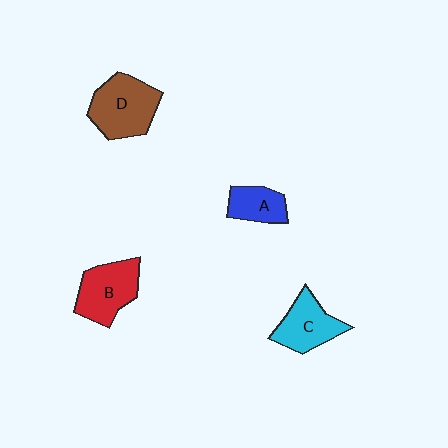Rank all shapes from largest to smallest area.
From largest to smallest: D (brown), B (red), C (cyan), A (blue).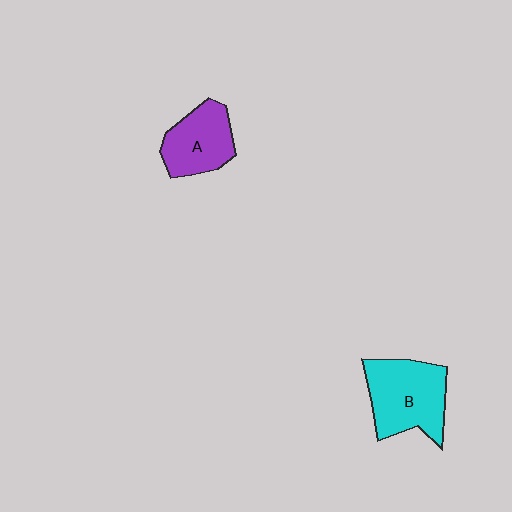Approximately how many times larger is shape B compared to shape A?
Approximately 1.4 times.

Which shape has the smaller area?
Shape A (purple).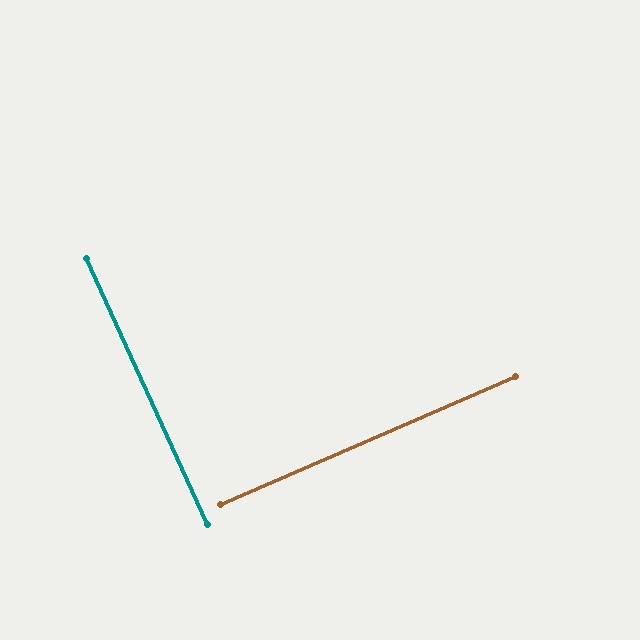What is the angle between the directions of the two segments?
Approximately 89 degrees.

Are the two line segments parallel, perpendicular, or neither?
Perpendicular — they meet at approximately 89°.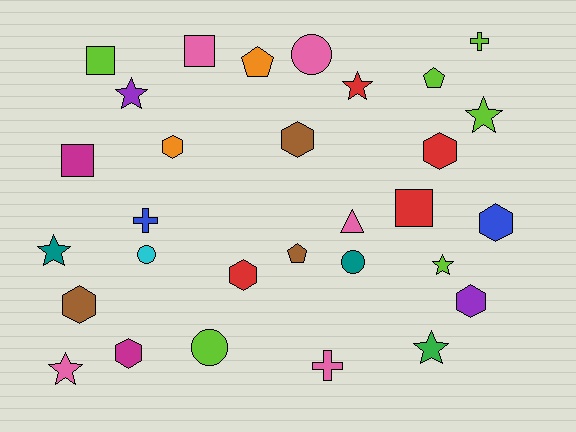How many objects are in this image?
There are 30 objects.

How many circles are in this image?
There are 4 circles.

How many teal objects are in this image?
There are 2 teal objects.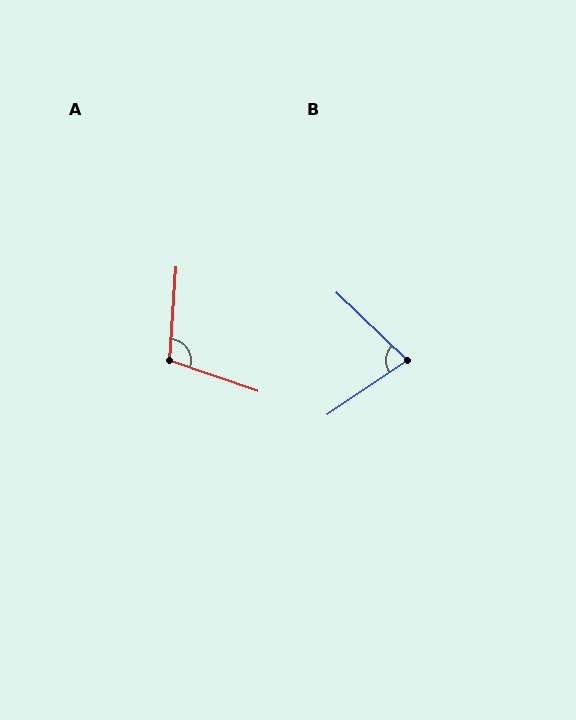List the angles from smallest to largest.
B (78°), A (105°).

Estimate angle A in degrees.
Approximately 105 degrees.